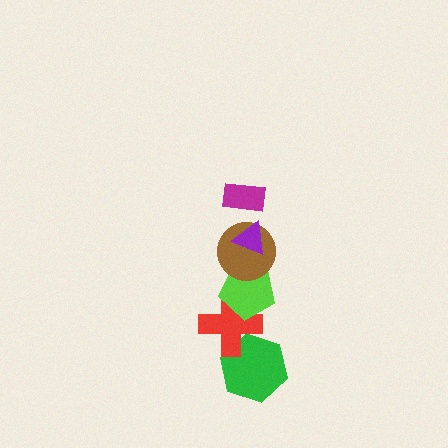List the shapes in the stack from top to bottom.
From top to bottom: the magenta rectangle, the purple triangle, the brown circle, the lime pentagon, the red cross, the green hexagon.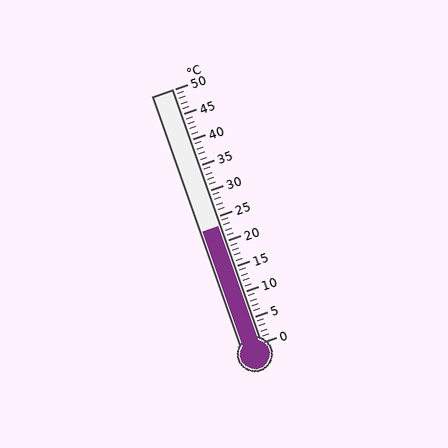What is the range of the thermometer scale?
The thermometer scale ranges from 0°C to 50°C.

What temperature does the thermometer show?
The thermometer shows approximately 23°C.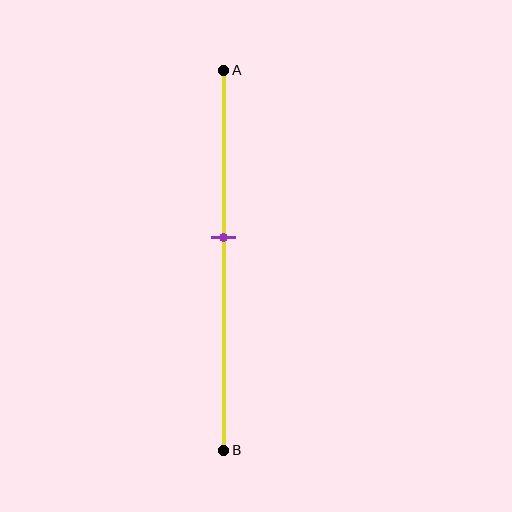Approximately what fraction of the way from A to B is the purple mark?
The purple mark is approximately 45% of the way from A to B.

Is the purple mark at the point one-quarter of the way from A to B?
No, the mark is at about 45% from A, not at the 25% one-quarter point.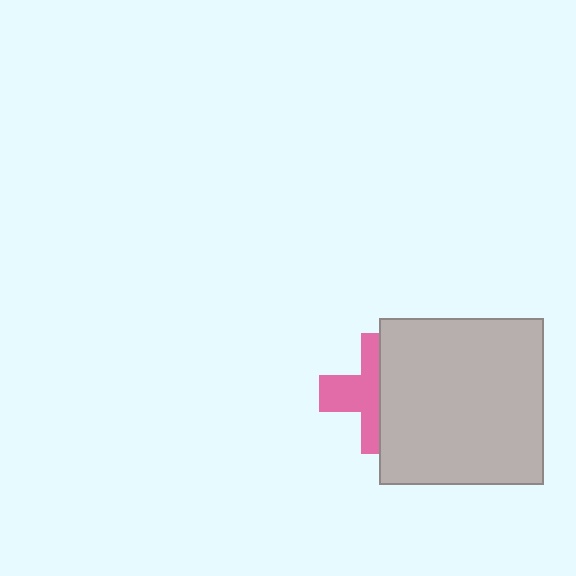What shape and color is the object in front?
The object in front is a light gray rectangle.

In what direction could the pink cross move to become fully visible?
The pink cross could move left. That would shift it out from behind the light gray rectangle entirely.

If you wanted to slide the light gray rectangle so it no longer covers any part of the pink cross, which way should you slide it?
Slide it right — that is the most direct way to separate the two shapes.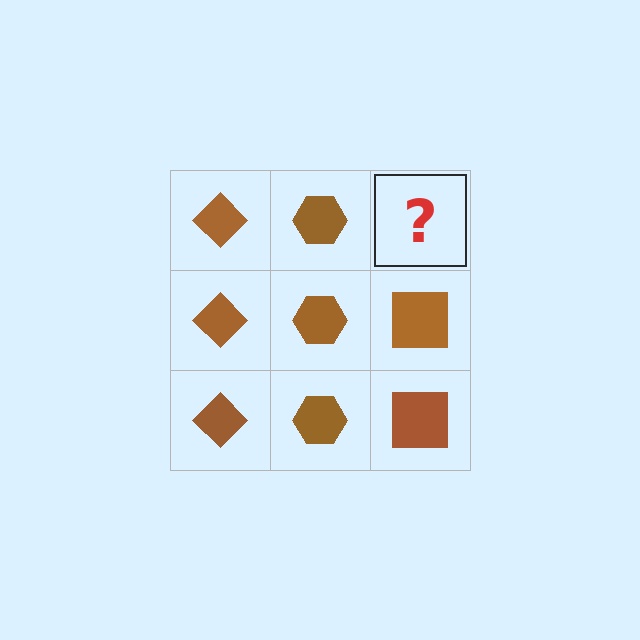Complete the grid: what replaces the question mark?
The question mark should be replaced with a brown square.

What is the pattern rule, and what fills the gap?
The rule is that each column has a consistent shape. The gap should be filled with a brown square.